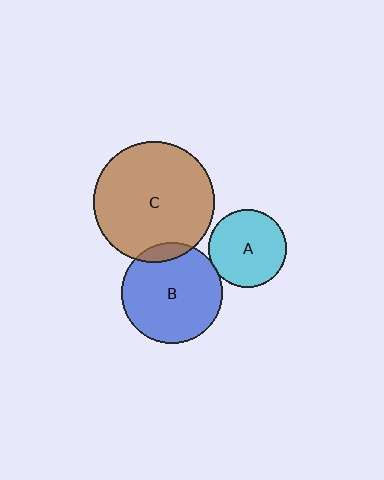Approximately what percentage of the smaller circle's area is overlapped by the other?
Approximately 5%.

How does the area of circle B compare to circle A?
Approximately 1.7 times.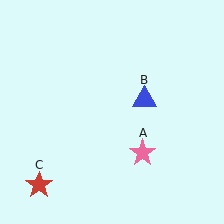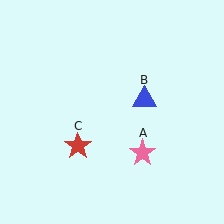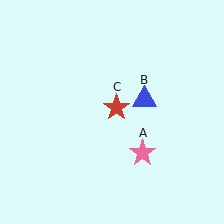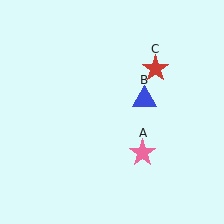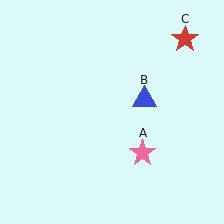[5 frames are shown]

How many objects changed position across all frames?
1 object changed position: red star (object C).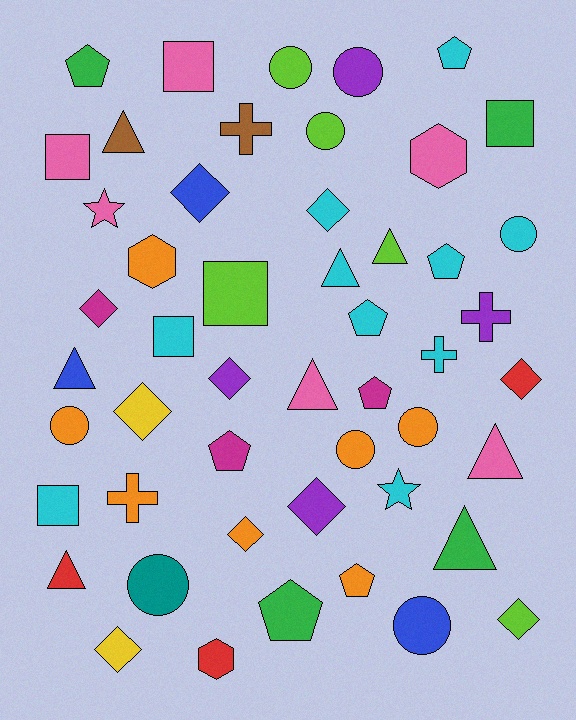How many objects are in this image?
There are 50 objects.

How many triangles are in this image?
There are 8 triangles.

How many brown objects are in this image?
There are 2 brown objects.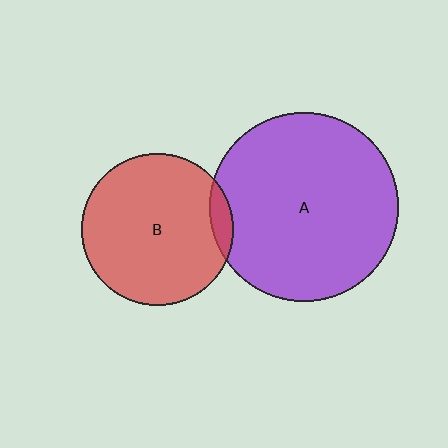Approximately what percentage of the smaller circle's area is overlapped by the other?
Approximately 5%.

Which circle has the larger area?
Circle A (purple).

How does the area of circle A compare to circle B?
Approximately 1.5 times.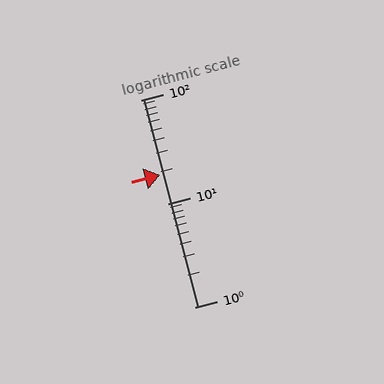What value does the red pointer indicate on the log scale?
The pointer indicates approximately 19.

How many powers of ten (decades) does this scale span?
The scale spans 2 decades, from 1 to 100.